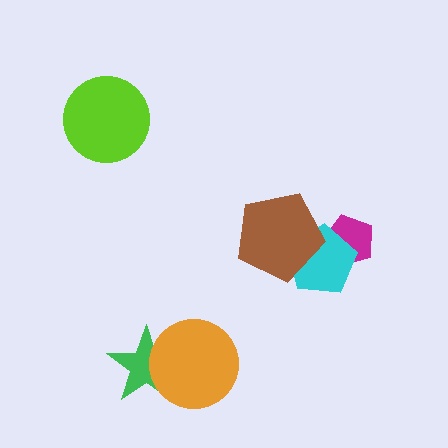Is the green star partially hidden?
Yes, it is partially covered by another shape.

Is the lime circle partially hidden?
No, no other shape covers it.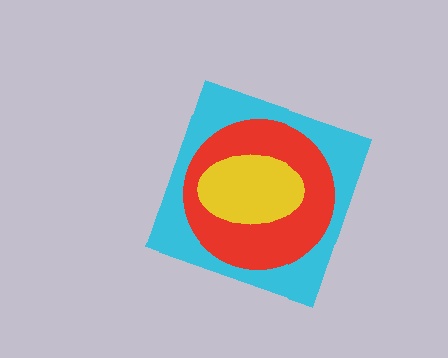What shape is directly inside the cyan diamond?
The red circle.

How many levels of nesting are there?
3.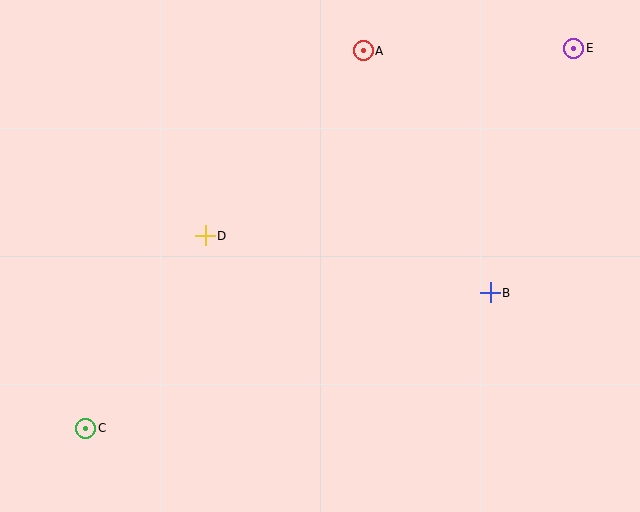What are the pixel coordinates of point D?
Point D is at (205, 236).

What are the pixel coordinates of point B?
Point B is at (490, 293).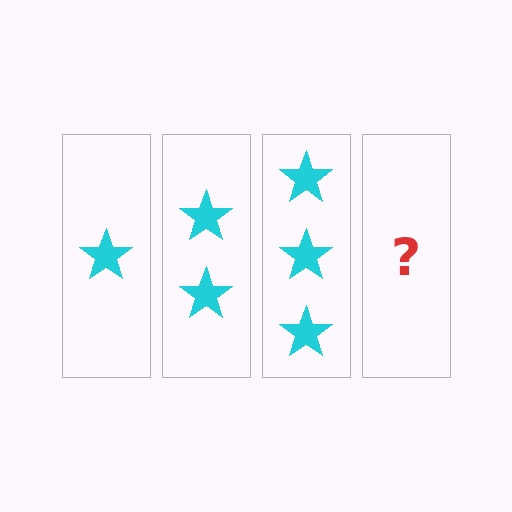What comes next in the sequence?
The next element should be 4 stars.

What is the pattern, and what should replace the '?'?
The pattern is that each step adds one more star. The '?' should be 4 stars.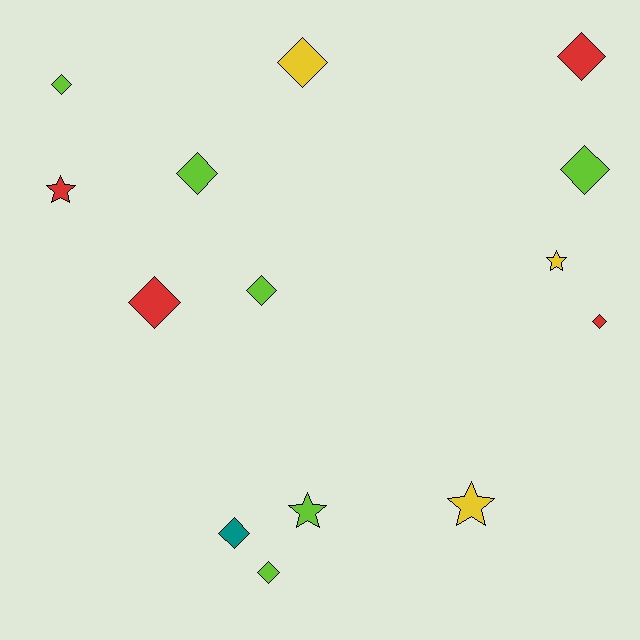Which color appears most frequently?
Lime, with 6 objects.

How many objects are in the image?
There are 14 objects.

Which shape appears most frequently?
Diamond, with 10 objects.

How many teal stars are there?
There are no teal stars.